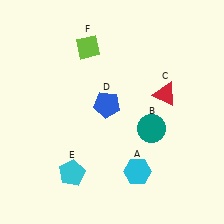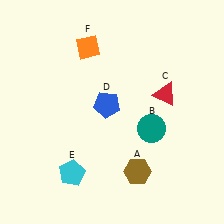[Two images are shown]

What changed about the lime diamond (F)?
In Image 1, F is lime. In Image 2, it changed to orange.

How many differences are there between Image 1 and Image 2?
There are 2 differences between the two images.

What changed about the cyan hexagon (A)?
In Image 1, A is cyan. In Image 2, it changed to brown.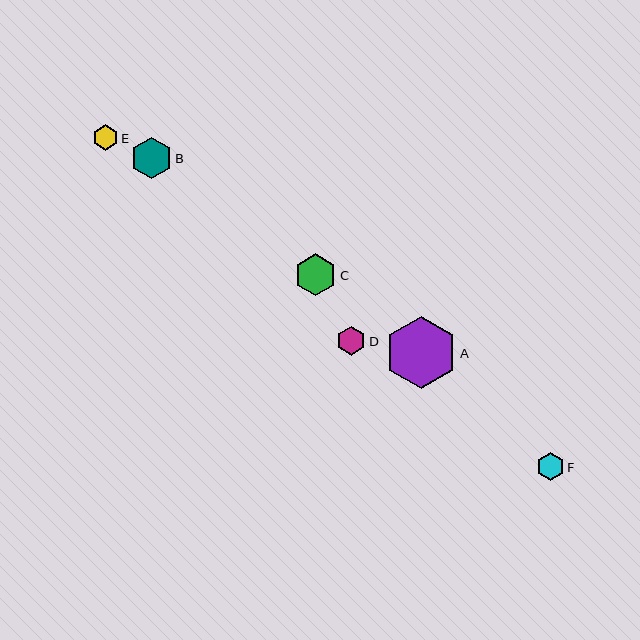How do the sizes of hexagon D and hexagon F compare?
Hexagon D and hexagon F are approximately the same size.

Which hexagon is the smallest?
Hexagon E is the smallest with a size of approximately 25 pixels.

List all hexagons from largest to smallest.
From largest to smallest: A, C, B, D, F, E.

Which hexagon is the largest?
Hexagon A is the largest with a size of approximately 72 pixels.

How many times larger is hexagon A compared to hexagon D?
Hexagon A is approximately 2.5 times the size of hexagon D.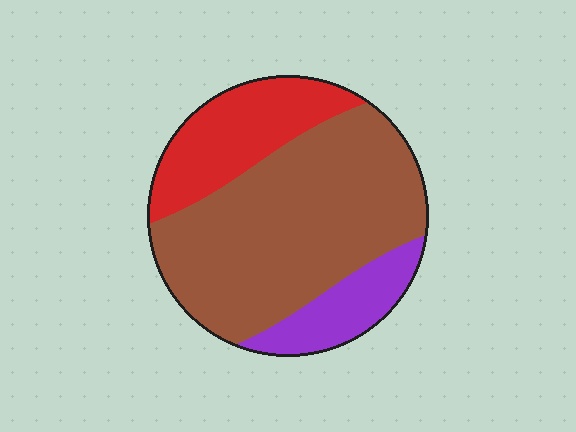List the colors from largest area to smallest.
From largest to smallest: brown, red, purple.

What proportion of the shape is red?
Red covers about 25% of the shape.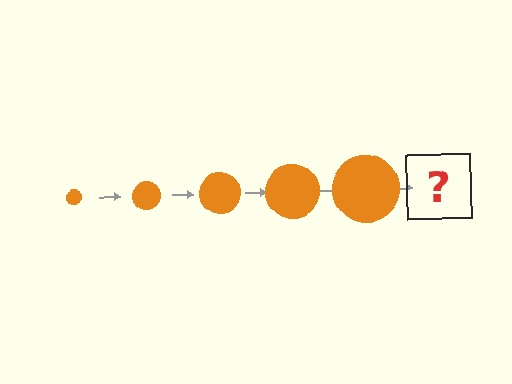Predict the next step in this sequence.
The next step is an orange circle, larger than the previous one.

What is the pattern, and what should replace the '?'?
The pattern is that the circle gets progressively larger each step. The '?' should be an orange circle, larger than the previous one.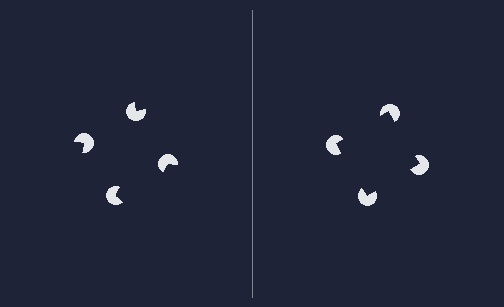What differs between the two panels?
The pac-man discs are positioned identically on both sides; only the wedge orientations differ. On the right they align to a square; on the left they are misaligned.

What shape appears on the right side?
An illusory square.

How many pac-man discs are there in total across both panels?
8 — 4 on each side.